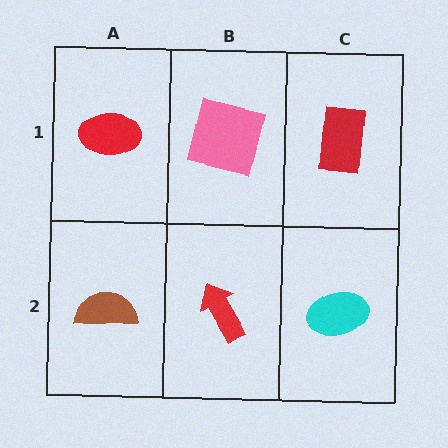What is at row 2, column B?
A red arrow.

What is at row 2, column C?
A cyan ellipse.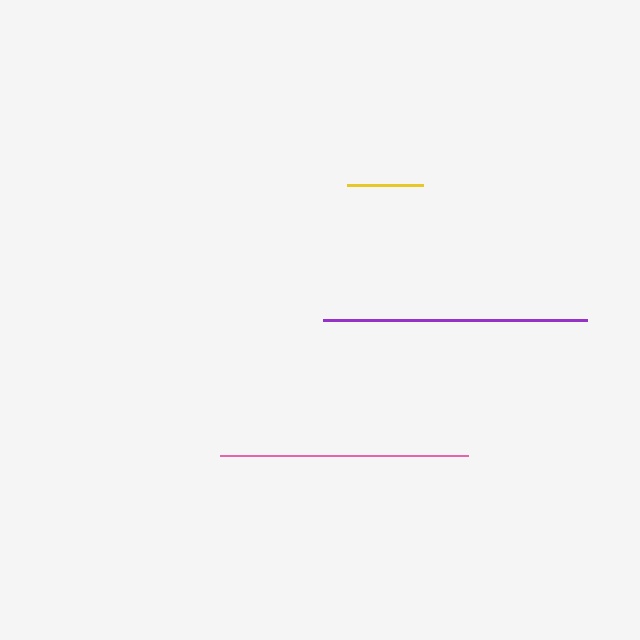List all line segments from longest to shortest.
From longest to shortest: purple, pink, yellow.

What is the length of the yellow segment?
The yellow segment is approximately 76 pixels long.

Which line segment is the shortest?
The yellow line is the shortest at approximately 76 pixels.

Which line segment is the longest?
The purple line is the longest at approximately 264 pixels.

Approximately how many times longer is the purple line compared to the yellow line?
The purple line is approximately 3.5 times the length of the yellow line.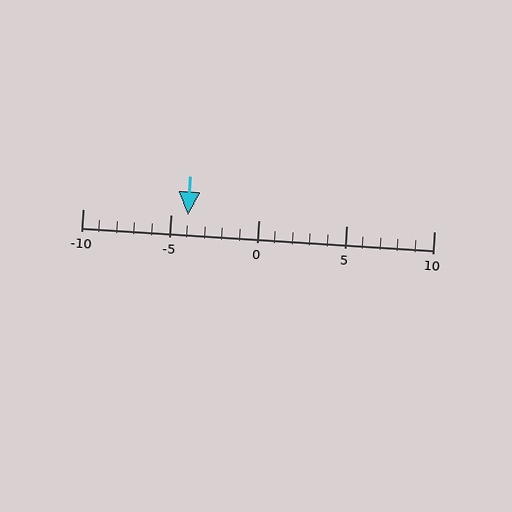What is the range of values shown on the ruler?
The ruler shows values from -10 to 10.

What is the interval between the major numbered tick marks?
The major tick marks are spaced 5 units apart.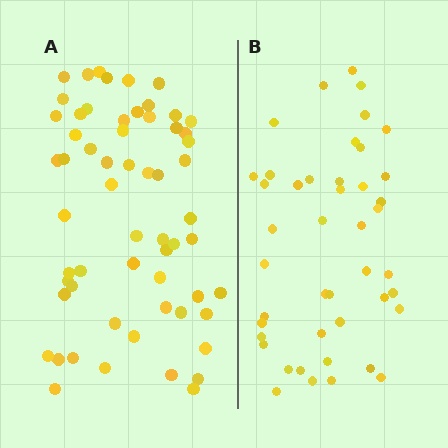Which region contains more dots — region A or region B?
Region A (the left region) has more dots.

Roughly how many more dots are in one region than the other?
Region A has approximately 15 more dots than region B.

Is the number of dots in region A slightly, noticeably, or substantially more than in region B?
Region A has noticeably more, but not dramatically so. The ratio is roughly 1.4 to 1.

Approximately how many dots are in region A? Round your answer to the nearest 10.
About 60 dots.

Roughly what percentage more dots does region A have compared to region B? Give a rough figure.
About 35% more.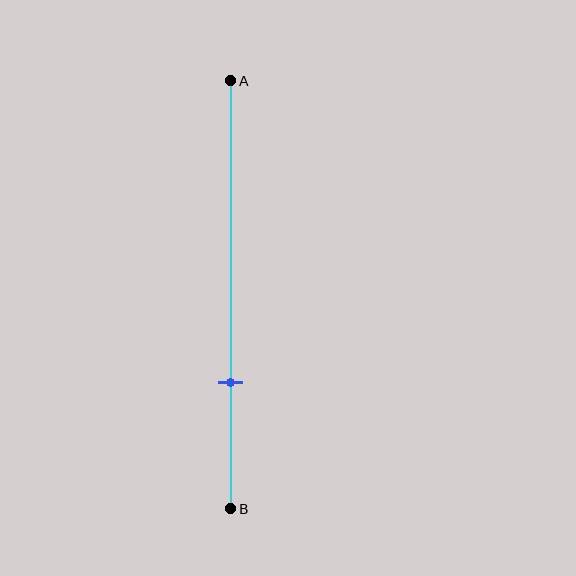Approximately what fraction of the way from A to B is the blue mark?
The blue mark is approximately 70% of the way from A to B.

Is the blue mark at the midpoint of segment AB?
No, the mark is at about 70% from A, not at the 50% midpoint.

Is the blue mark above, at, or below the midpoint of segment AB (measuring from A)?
The blue mark is below the midpoint of segment AB.